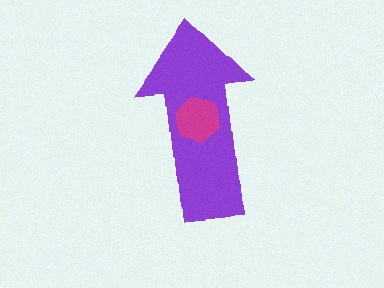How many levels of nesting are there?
2.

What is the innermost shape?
The magenta hexagon.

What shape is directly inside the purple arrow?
The magenta hexagon.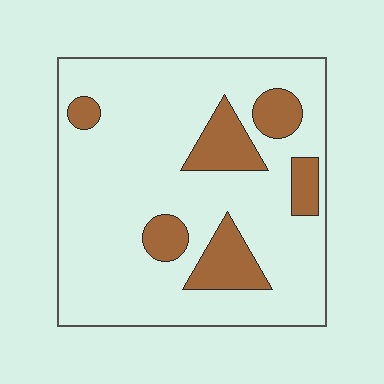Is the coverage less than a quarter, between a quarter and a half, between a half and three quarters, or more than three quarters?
Less than a quarter.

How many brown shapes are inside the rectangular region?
6.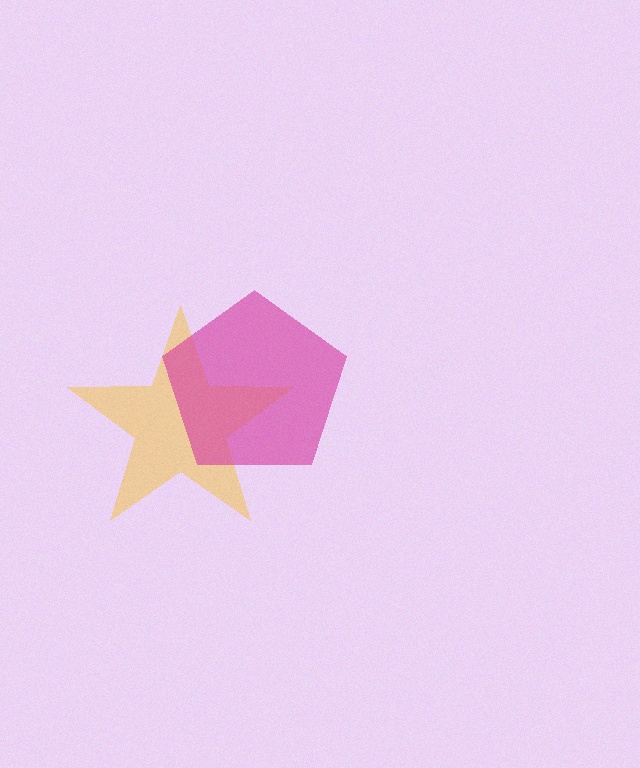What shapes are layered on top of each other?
The layered shapes are: a yellow star, a magenta pentagon.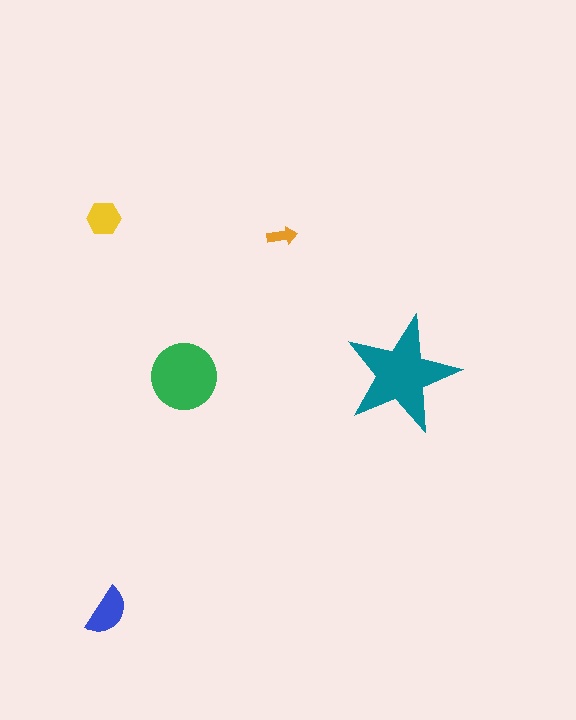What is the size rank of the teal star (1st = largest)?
1st.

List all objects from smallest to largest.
The orange arrow, the yellow hexagon, the blue semicircle, the green circle, the teal star.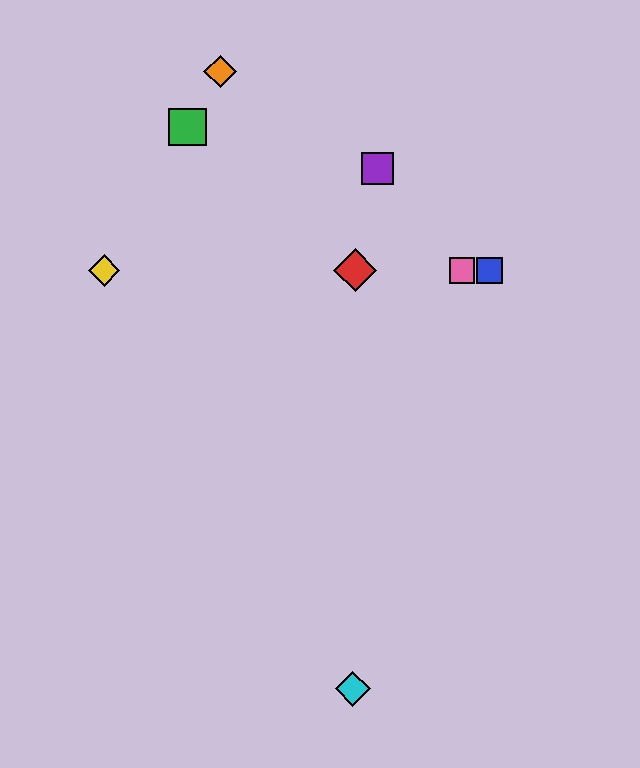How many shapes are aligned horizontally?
4 shapes (the red diamond, the blue square, the yellow diamond, the pink square) are aligned horizontally.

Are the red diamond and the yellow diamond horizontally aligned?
Yes, both are at y≈270.